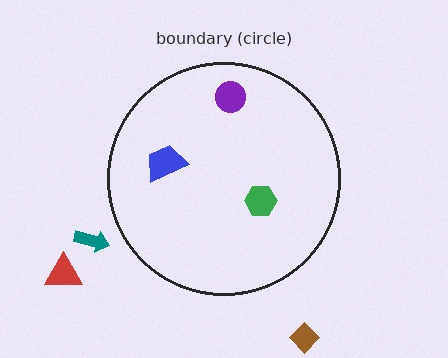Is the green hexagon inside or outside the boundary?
Inside.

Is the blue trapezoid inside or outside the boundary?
Inside.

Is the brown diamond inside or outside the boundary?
Outside.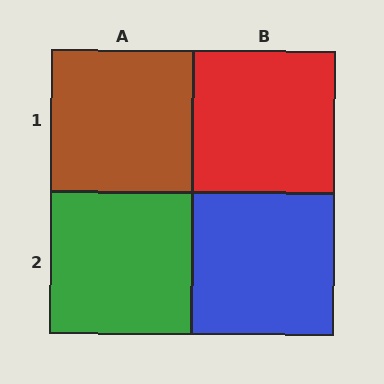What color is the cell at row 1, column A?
Brown.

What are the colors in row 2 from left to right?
Green, blue.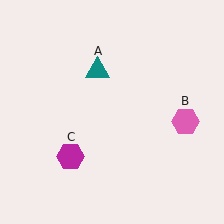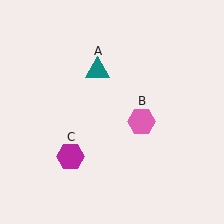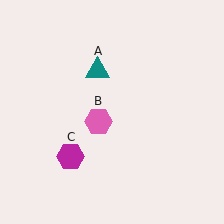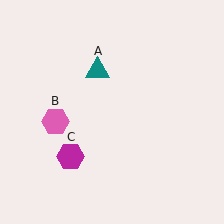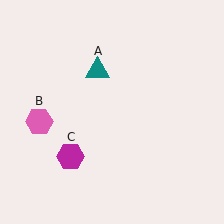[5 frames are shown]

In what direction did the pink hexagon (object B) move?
The pink hexagon (object B) moved left.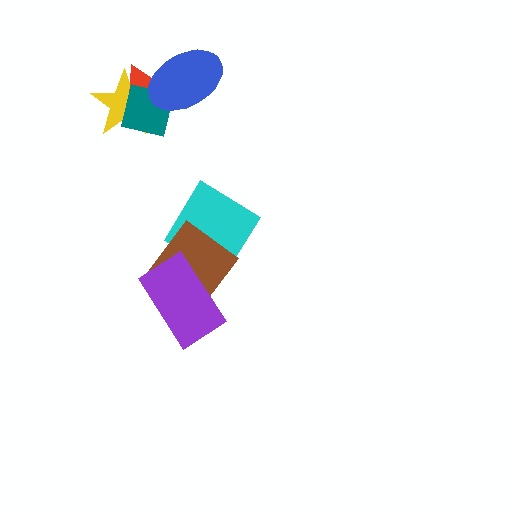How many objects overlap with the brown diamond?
2 objects overlap with the brown diamond.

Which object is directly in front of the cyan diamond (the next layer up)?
The brown diamond is directly in front of the cyan diamond.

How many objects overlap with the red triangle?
3 objects overlap with the red triangle.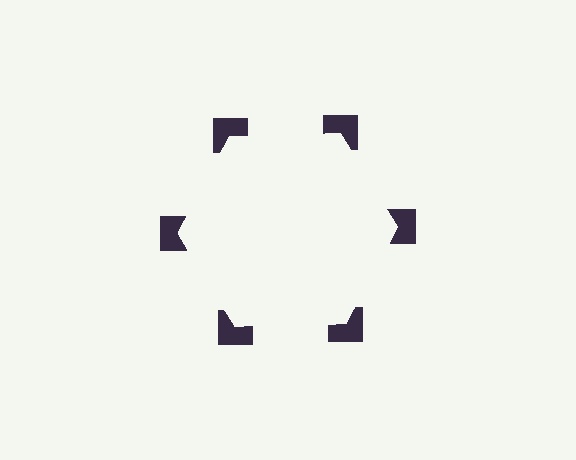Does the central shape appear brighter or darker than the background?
It typically appears slightly brighter than the background, even though no actual brightness change is drawn.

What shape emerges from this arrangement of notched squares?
An illusory hexagon — its edges are inferred from the aligned wedge cuts in the notched squares, not physically drawn.